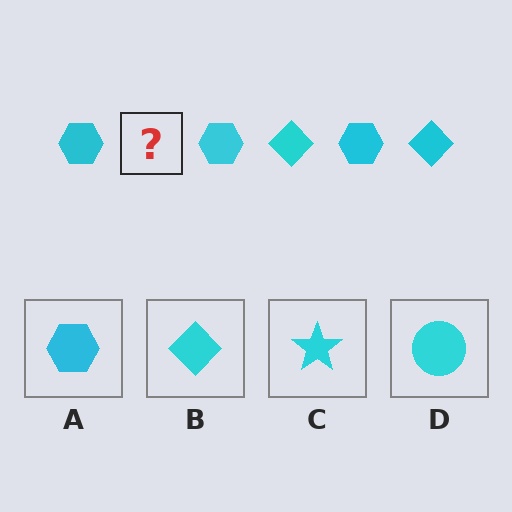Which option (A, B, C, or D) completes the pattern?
B.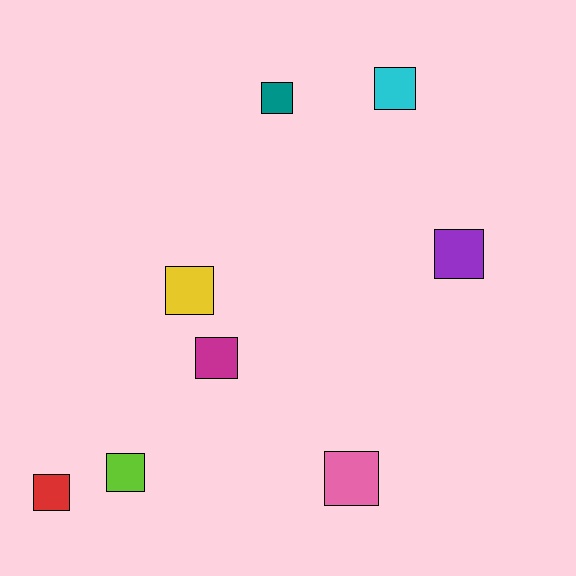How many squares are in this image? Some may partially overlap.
There are 8 squares.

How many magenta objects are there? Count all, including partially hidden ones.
There is 1 magenta object.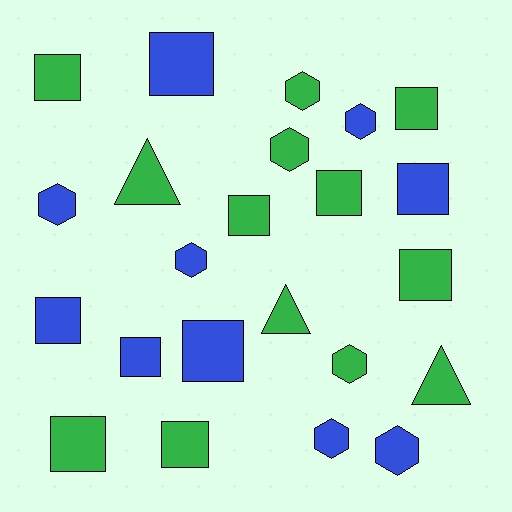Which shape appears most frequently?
Square, with 12 objects.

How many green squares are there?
There are 7 green squares.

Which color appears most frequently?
Green, with 13 objects.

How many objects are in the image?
There are 23 objects.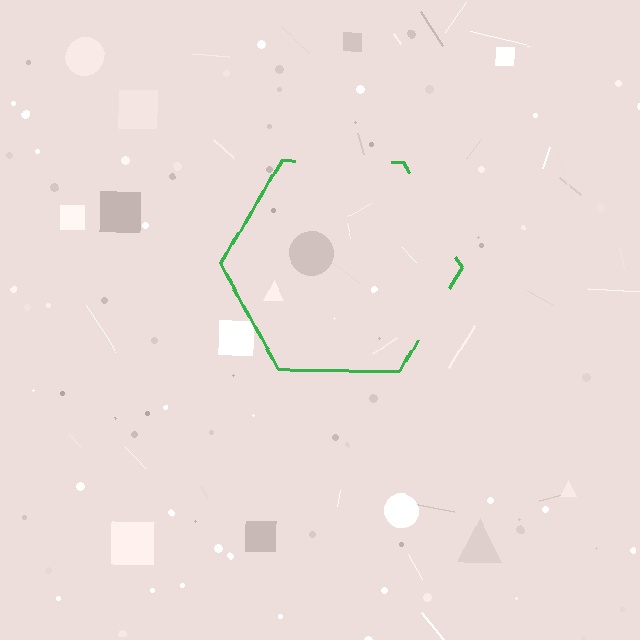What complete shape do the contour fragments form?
The contour fragments form a hexagon.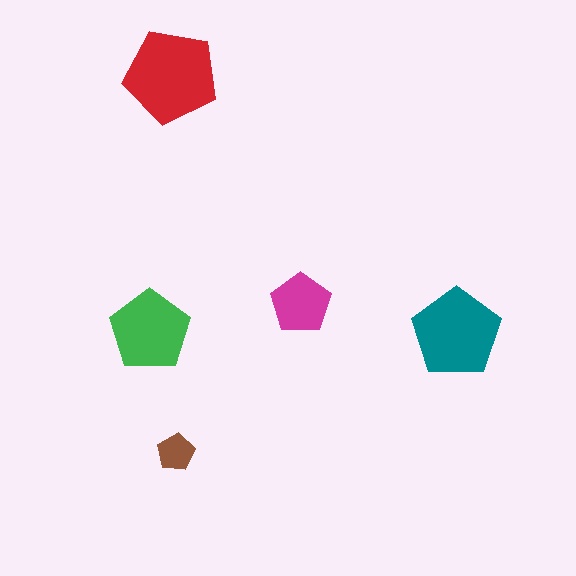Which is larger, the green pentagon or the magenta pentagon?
The green one.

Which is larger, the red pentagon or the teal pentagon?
The red one.